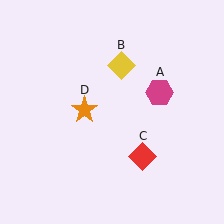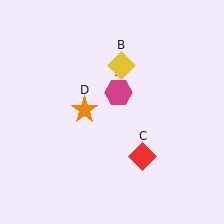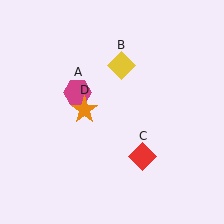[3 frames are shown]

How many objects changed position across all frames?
1 object changed position: magenta hexagon (object A).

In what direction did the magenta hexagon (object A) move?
The magenta hexagon (object A) moved left.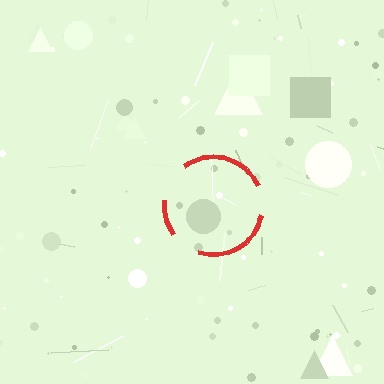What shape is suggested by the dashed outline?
The dashed outline suggests a circle.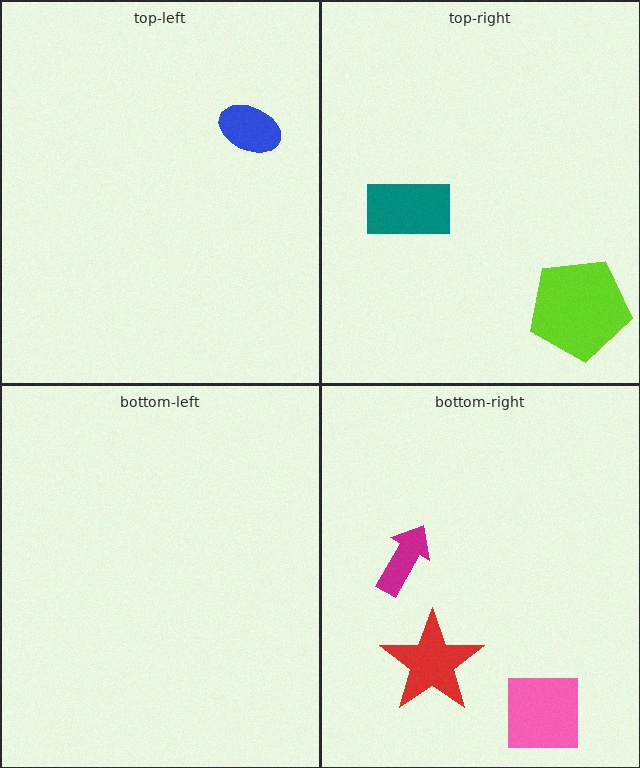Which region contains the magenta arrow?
The bottom-right region.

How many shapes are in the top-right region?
2.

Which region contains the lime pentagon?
The top-right region.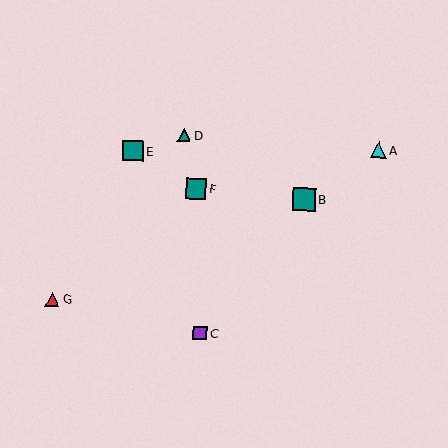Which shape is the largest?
The teal square (labeled B) is the largest.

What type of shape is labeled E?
Shape E is a teal square.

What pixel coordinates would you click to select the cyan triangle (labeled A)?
Click at (379, 150) to select the cyan triangle A.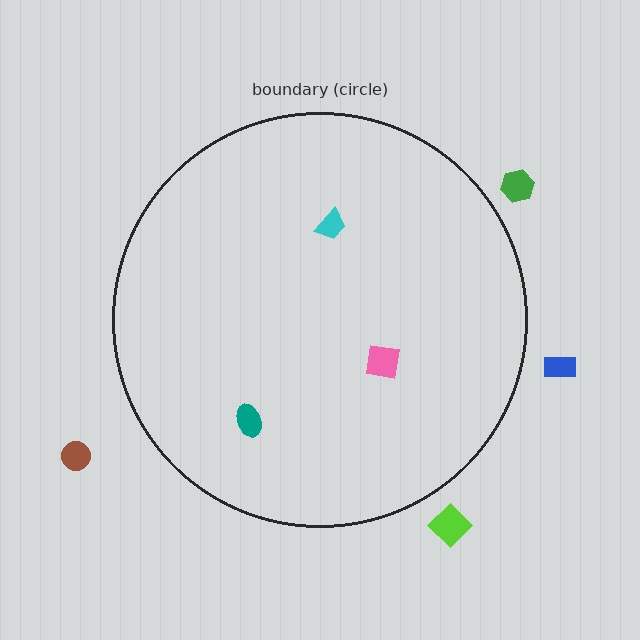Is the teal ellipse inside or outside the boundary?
Inside.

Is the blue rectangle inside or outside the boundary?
Outside.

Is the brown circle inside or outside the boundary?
Outside.